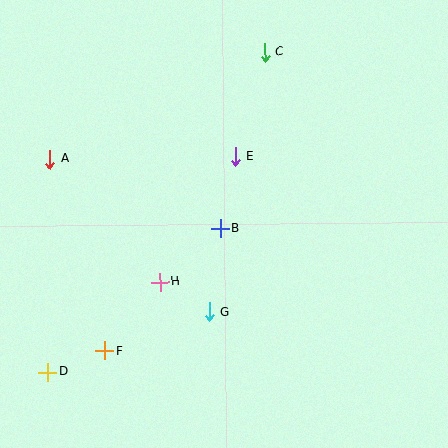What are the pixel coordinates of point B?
Point B is at (220, 229).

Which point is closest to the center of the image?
Point B at (220, 229) is closest to the center.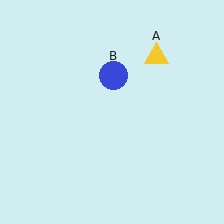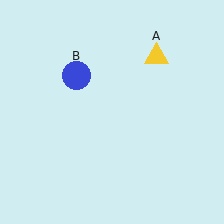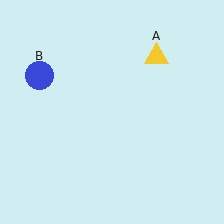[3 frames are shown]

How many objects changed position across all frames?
1 object changed position: blue circle (object B).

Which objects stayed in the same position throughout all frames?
Yellow triangle (object A) remained stationary.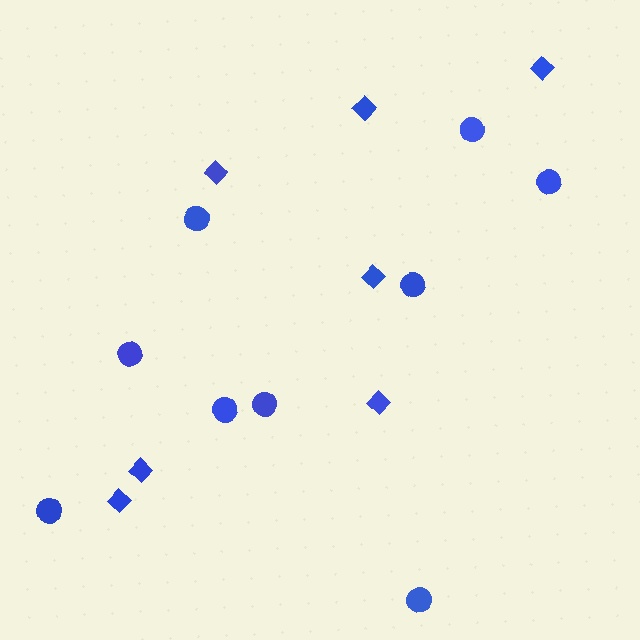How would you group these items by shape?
There are 2 groups: one group of diamonds (7) and one group of circles (9).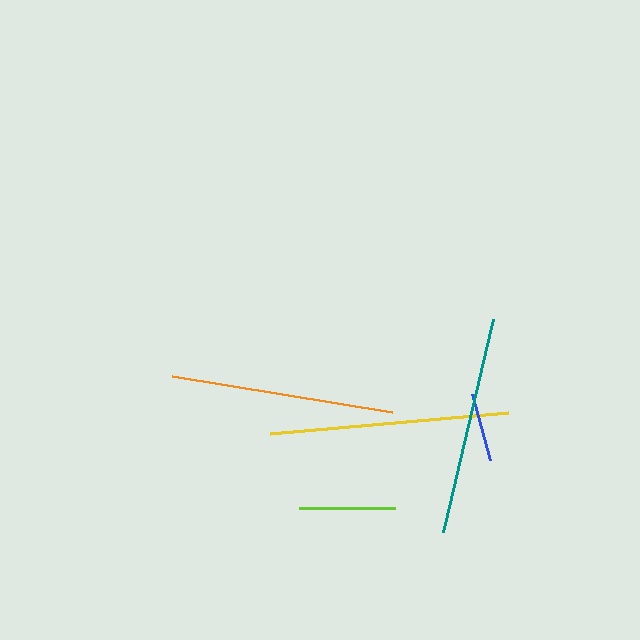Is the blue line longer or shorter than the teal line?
The teal line is longer than the blue line.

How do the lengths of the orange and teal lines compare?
The orange and teal lines are approximately the same length.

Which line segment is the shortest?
The blue line is the shortest at approximately 68 pixels.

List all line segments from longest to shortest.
From longest to shortest: yellow, orange, teal, lime, blue.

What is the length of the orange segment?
The orange segment is approximately 223 pixels long.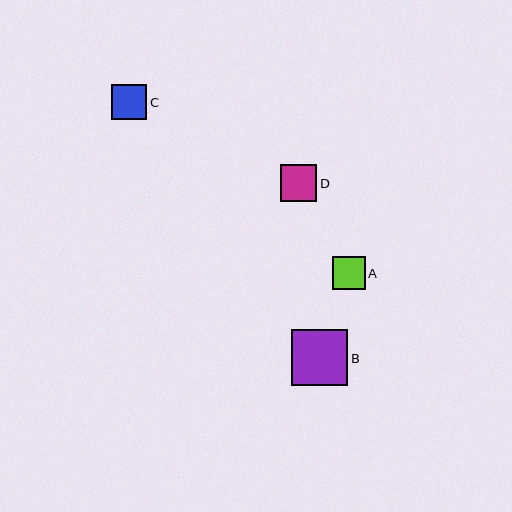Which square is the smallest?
Square A is the smallest with a size of approximately 33 pixels.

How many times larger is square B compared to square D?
Square B is approximately 1.5 times the size of square D.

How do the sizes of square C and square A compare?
Square C and square A are approximately the same size.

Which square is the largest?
Square B is the largest with a size of approximately 56 pixels.